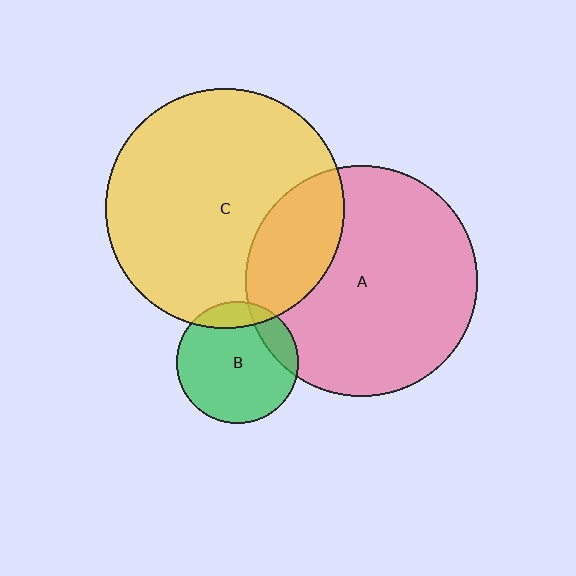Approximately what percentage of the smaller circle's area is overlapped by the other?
Approximately 25%.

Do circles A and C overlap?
Yes.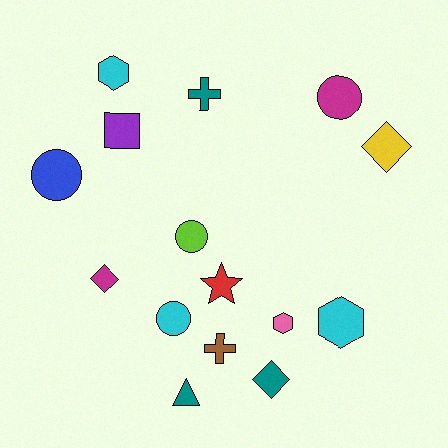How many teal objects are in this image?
There are 3 teal objects.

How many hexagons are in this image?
There are 3 hexagons.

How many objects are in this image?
There are 15 objects.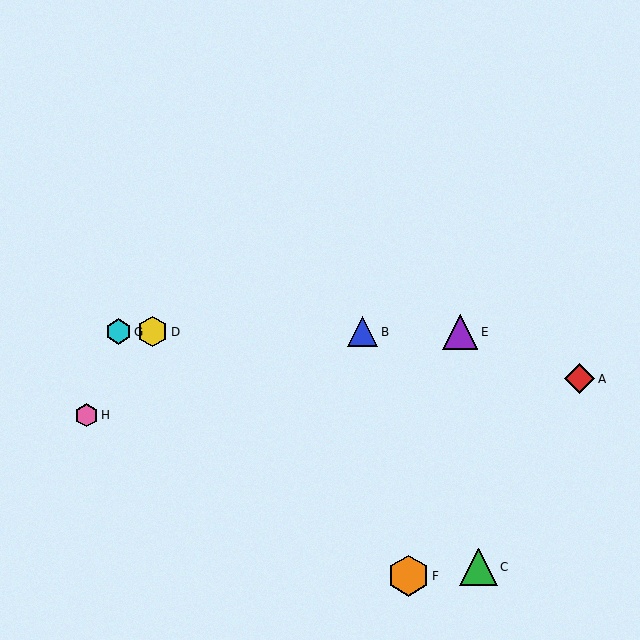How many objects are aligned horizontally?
4 objects (B, D, E, G) are aligned horizontally.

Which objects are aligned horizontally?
Objects B, D, E, G are aligned horizontally.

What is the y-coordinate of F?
Object F is at y≈576.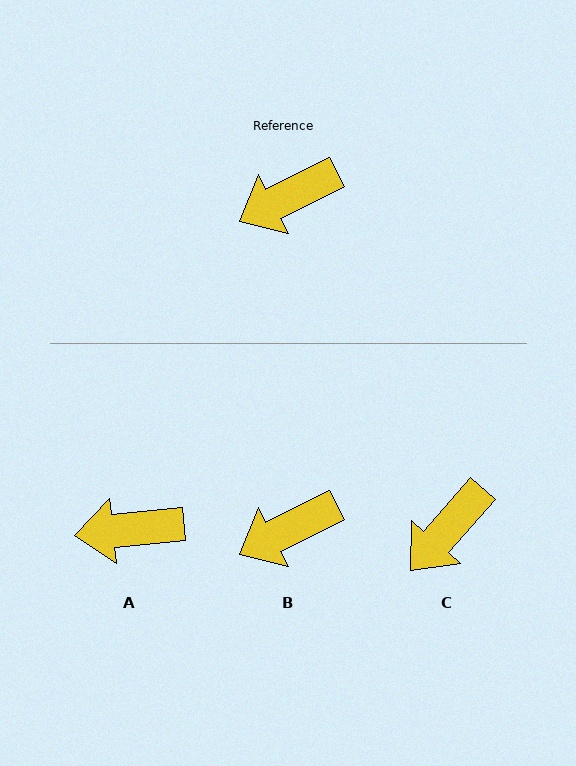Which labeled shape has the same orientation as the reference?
B.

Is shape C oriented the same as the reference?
No, it is off by about 22 degrees.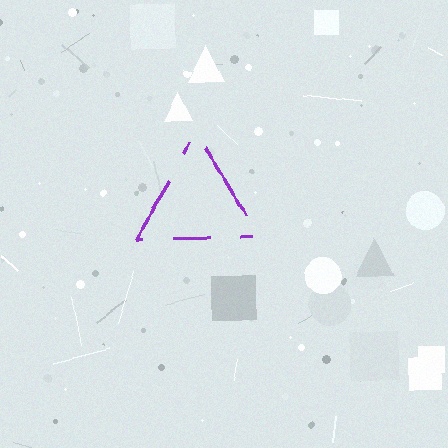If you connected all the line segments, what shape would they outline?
They would outline a triangle.